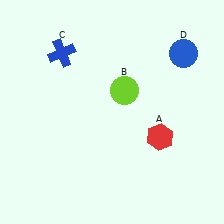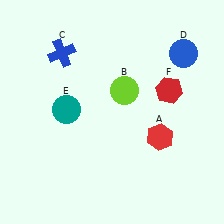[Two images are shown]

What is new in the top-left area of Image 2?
A teal circle (E) was added in the top-left area of Image 2.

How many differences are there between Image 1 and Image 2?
There are 2 differences between the two images.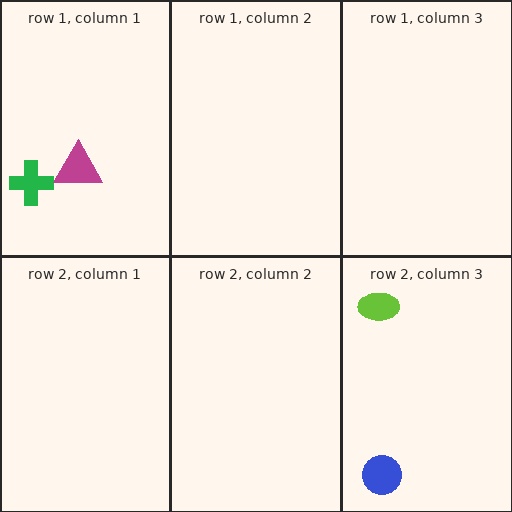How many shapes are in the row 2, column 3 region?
2.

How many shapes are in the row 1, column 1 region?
2.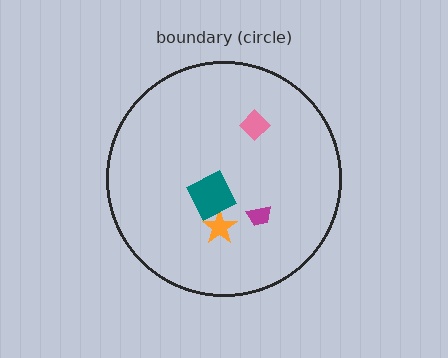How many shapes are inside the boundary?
4 inside, 0 outside.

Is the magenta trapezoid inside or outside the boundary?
Inside.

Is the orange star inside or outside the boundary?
Inside.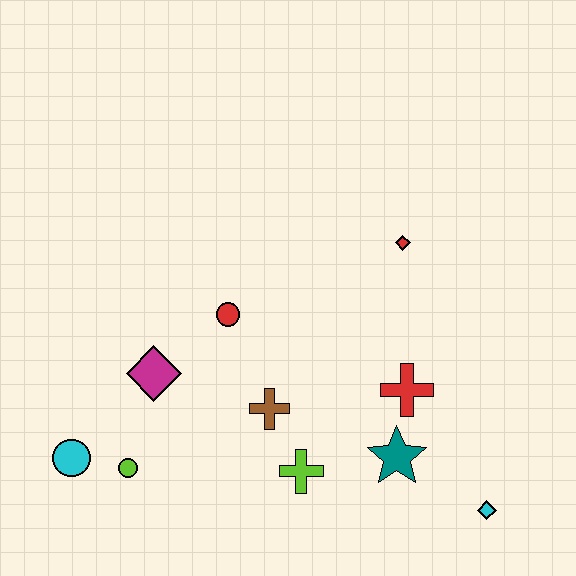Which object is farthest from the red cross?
The cyan circle is farthest from the red cross.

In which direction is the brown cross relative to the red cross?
The brown cross is to the left of the red cross.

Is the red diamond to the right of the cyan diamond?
No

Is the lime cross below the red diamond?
Yes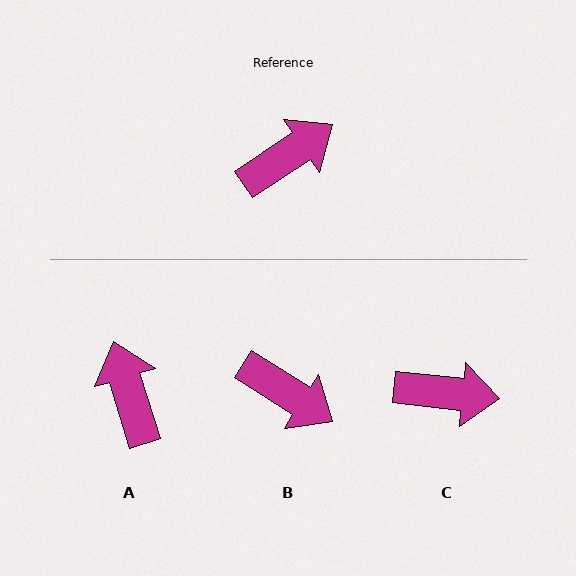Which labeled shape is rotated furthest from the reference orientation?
A, about 73 degrees away.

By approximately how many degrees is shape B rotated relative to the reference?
Approximately 67 degrees clockwise.